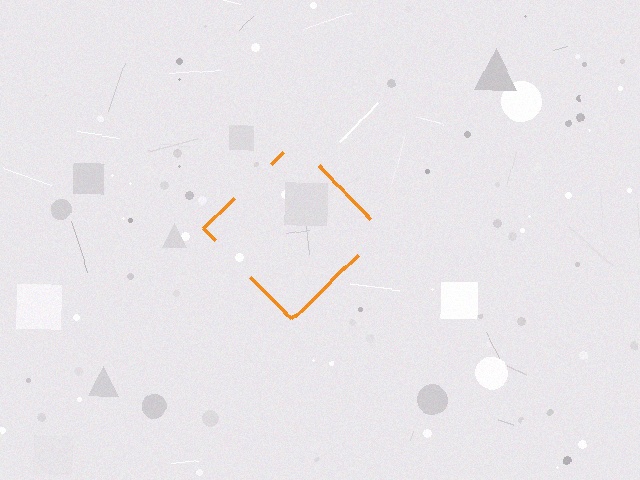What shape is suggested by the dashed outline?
The dashed outline suggests a diamond.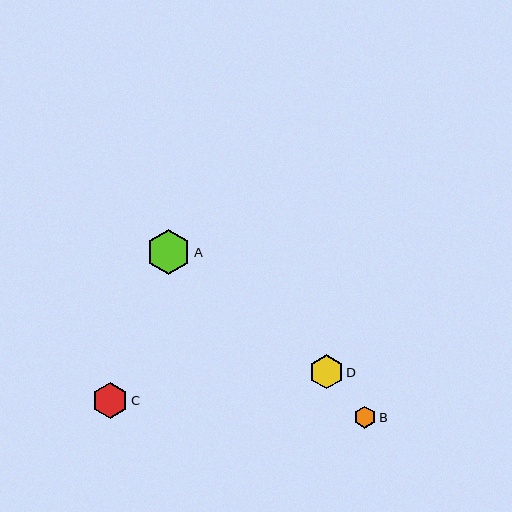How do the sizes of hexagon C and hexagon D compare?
Hexagon C and hexagon D are approximately the same size.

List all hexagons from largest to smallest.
From largest to smallest: A, C, D, B.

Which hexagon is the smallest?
Hexagon B is the smallest with a size of approximately 22 pixels.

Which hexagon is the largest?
Hexagon A is the largest with a size of approximately 44 pixels.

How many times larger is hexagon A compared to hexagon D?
Hexagon A is approximately 1.3 times the size of hexagon D.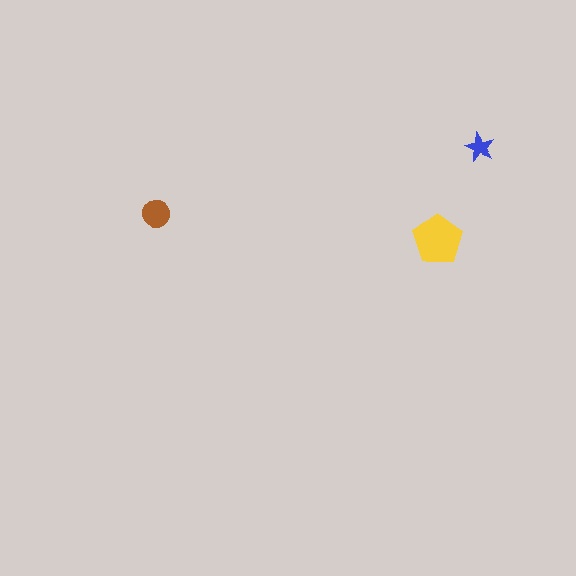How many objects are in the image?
There are 3 objects in the image.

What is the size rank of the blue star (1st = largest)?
3rd.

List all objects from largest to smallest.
The yellow pentagon, the brown circle, the blue star.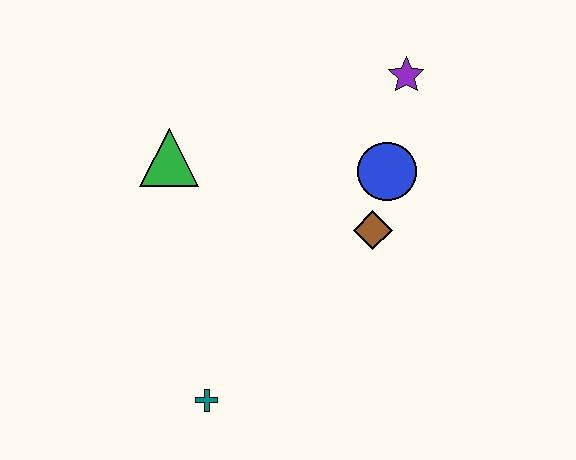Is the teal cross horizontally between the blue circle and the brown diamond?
No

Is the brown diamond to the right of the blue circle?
No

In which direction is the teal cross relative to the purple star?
The teal cross is below the purple star.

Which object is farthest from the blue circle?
The teal cross is farthest from the blue circle.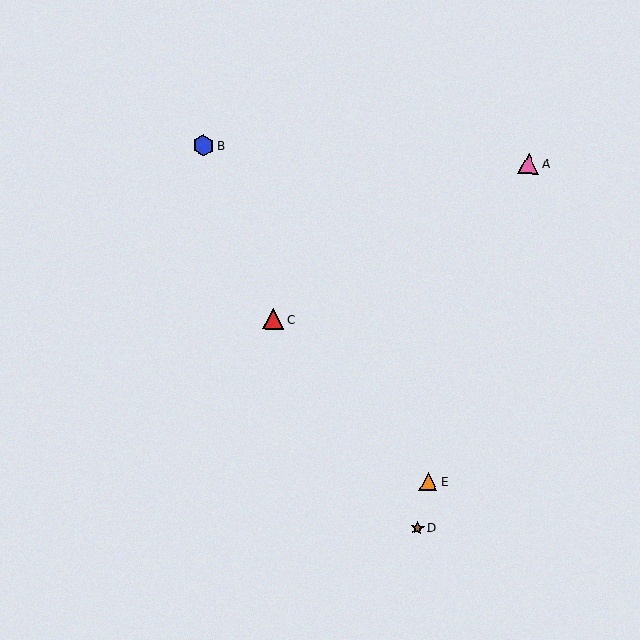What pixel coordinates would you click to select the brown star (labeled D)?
Click at (417, 528) to select the brown star D.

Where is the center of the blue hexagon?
The center of the blue hexagon is at (203, 145).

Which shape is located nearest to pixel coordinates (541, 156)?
The pink triangle (labeled A) at (529, 164) is nearest to that location.